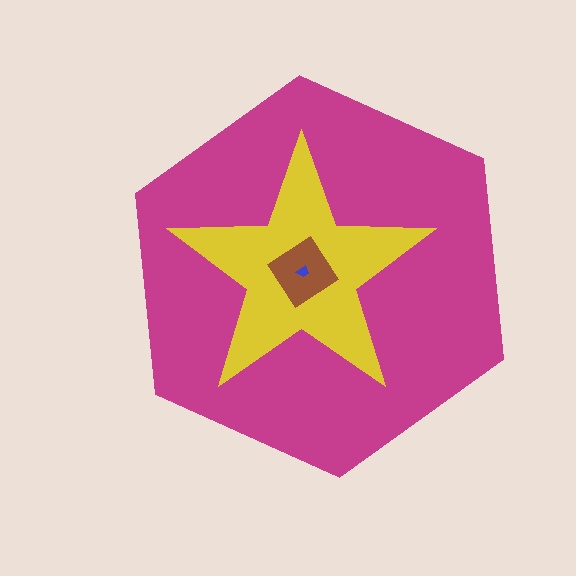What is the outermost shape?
The magenta hexagon.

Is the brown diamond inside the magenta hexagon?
Yes.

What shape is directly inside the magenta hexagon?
The yellow star.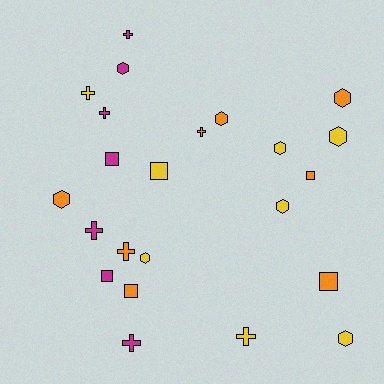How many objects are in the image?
There are 23 objects.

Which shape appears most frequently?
Hexagon, with 9 objects.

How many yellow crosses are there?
There are 2 yellow crosses.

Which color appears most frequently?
Yellow, with 8 objects.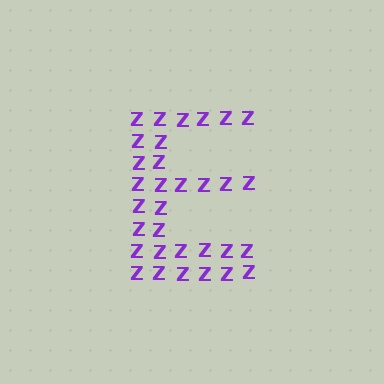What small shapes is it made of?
It is made of small letter Z's.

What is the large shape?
The large shape is the letter E.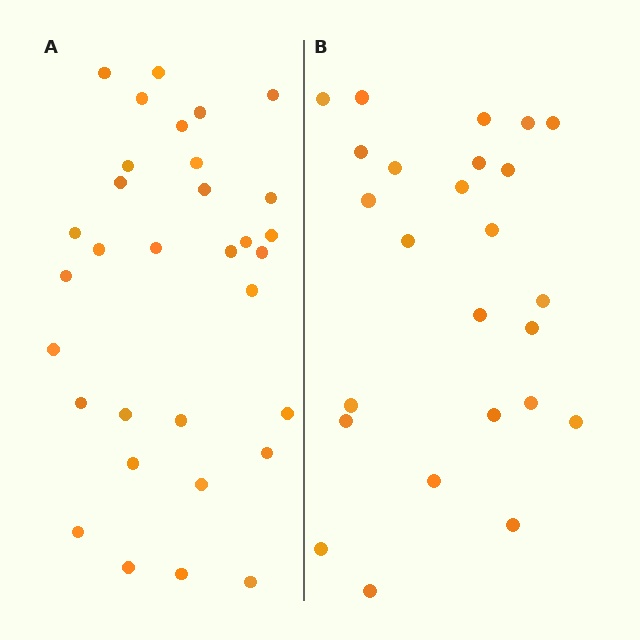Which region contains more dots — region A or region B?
Region A (the left region) has more dots.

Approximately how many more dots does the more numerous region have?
Region A has roughly 8 or so more dots than region B.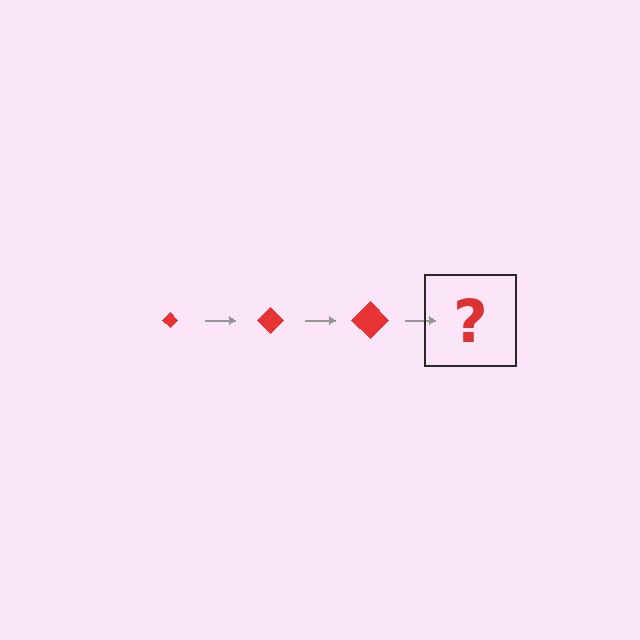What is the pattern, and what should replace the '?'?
The pattern is that the diamond gets progressively larger each step. The '?' should be a red diamond, larger than the previous one.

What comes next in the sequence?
The next element should be a red diamond, larger than the previous one.